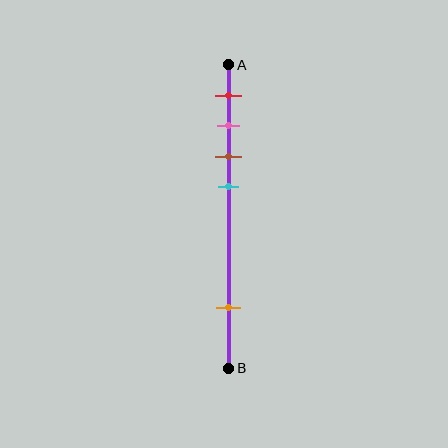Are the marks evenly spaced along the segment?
No, the marks are not evenly spaced.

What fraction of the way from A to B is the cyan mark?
The cyan mark is approximately 40% (0.4) of the way from A to B.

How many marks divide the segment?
There are 5 marks dividing the segment.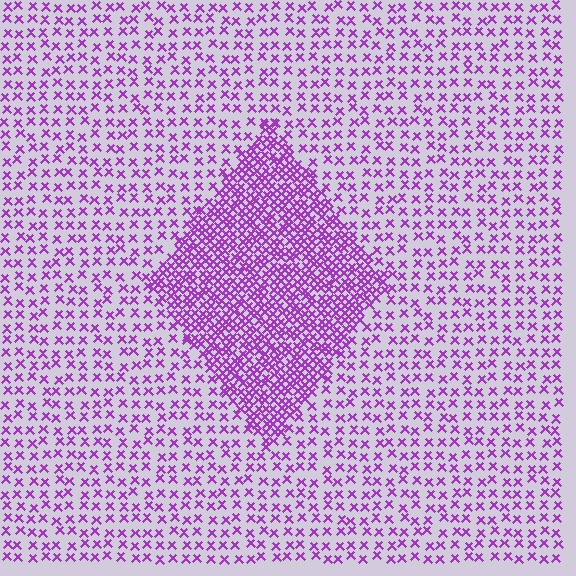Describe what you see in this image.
The image contains small purple elements arranged at two different densities. A diamond-shaped region is visible where the elements are more densely packed than the surrounding area.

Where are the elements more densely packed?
The elements are more densely packed inside the diamond boundary.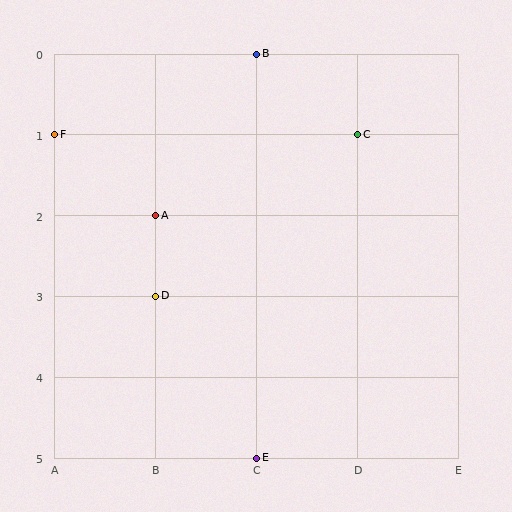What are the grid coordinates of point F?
Point F is at grid coordinates (A, 1).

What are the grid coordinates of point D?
Point D is at grid coordinates (B, 3).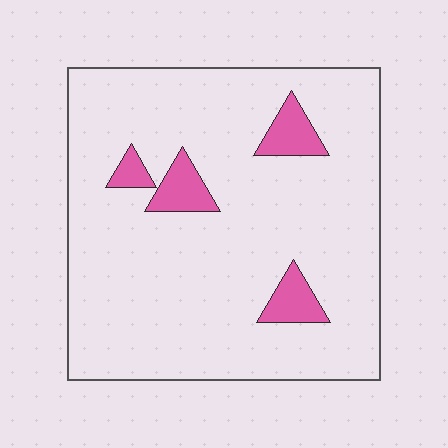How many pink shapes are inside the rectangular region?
4.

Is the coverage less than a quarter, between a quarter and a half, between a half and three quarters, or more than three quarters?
Less than a quarter.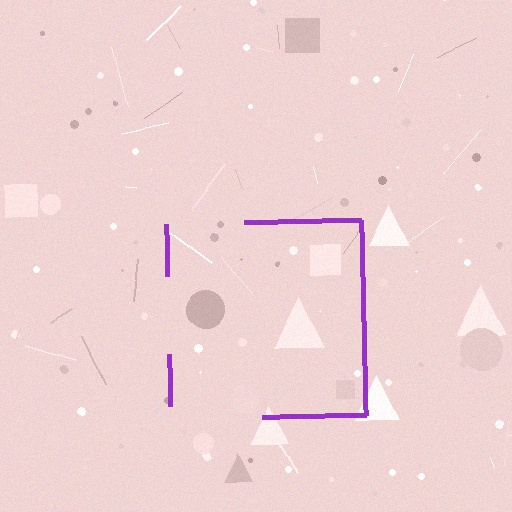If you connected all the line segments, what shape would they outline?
They would outline a square.